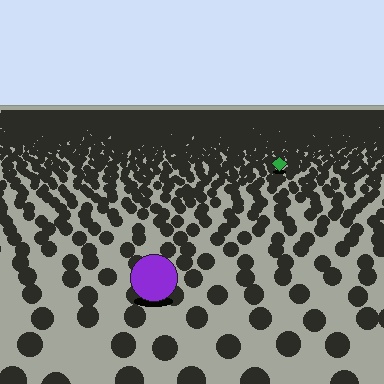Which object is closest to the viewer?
The purple circle is closest. The texture marks near it are larger and more spread out.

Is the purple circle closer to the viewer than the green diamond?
Yes. The purple circle is closer — you can tell from the texture gradient: the ground texture is coarser near it.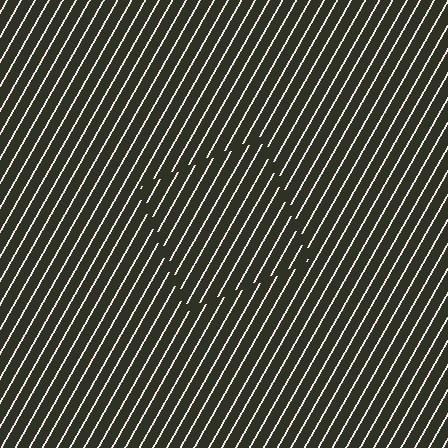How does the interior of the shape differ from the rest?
The interior of the shape contains the same grating, shifted by half a period — the contour is defined by the phase discontinuity where line-ends from the inner and outer gratings abut.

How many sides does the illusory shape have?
4 sides — the line-ends trace a square.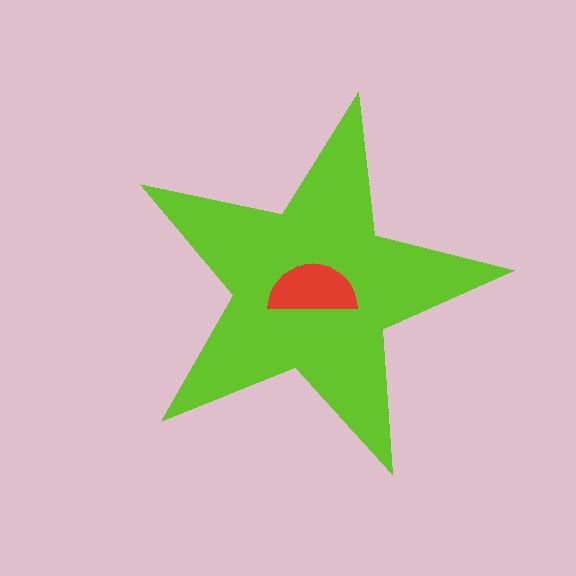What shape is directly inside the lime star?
The red semicircle.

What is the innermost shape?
The red semicircle.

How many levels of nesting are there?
2.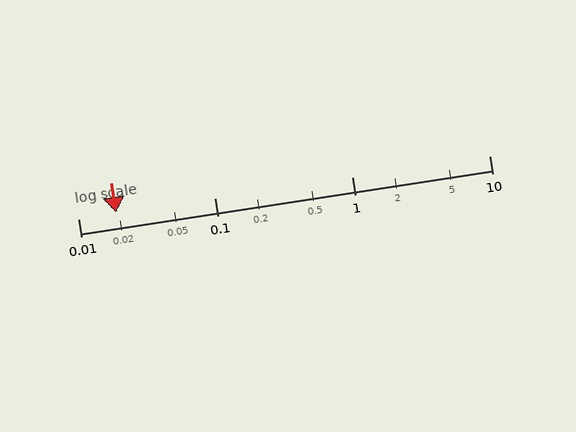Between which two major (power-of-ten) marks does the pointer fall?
The pointer is between 0.01 and 0.1.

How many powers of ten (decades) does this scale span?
The scale spans 3 decades, from 0.01 to 10.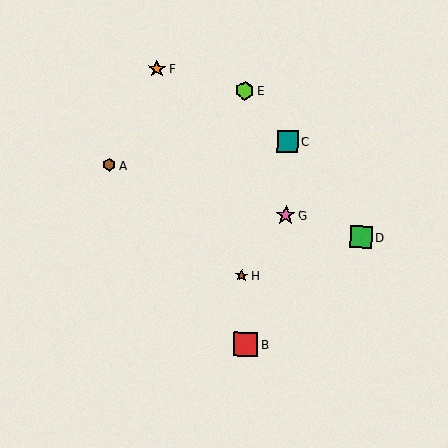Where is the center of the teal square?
The center of the teal square is at (288, 141).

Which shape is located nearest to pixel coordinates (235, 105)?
The lime hexagon (labeled E) at (245, 91) is nearest to that location.